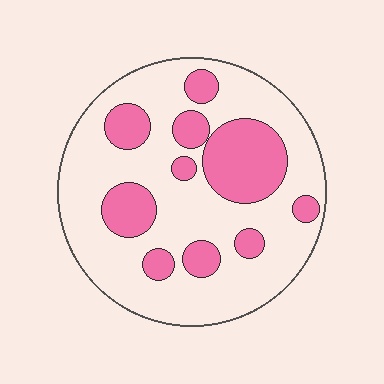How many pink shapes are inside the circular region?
10.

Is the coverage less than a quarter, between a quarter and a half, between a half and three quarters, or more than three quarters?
Between a quarter and a half.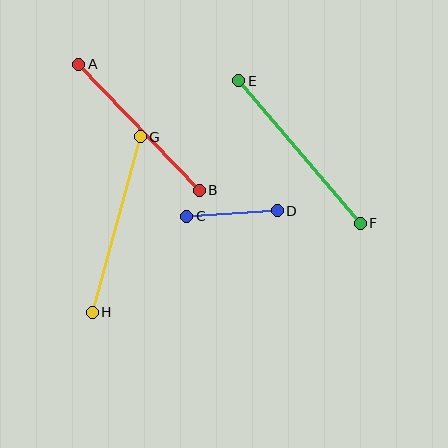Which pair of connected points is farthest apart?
Points E and F are farthest apart.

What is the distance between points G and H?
The distance is approximately 182 pixels.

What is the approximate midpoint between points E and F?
The midpoint is at approximately (299, 152) pixels.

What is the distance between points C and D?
The distance is approximately 90 pixels.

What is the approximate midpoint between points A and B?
The midpoint is at approximately (139, 127) pixels.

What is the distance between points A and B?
The distance is approximately 175 pixels.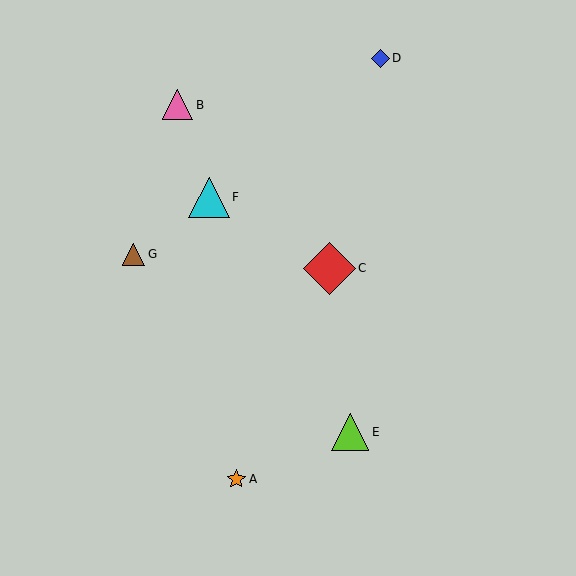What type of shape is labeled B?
Shape B is a pink triangle.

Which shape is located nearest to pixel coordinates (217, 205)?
The cyan triangle (labeled F) at (209, 197) is nearest to that location.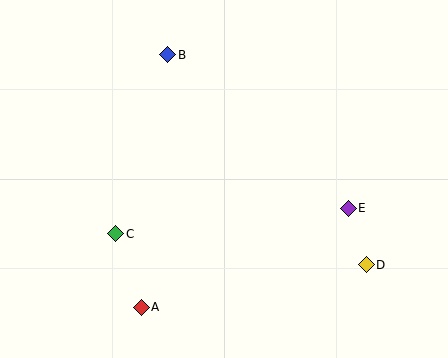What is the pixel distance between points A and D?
The distance between A and D is 229 pixels.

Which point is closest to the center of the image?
Point C at (116, 234) is closest to the center.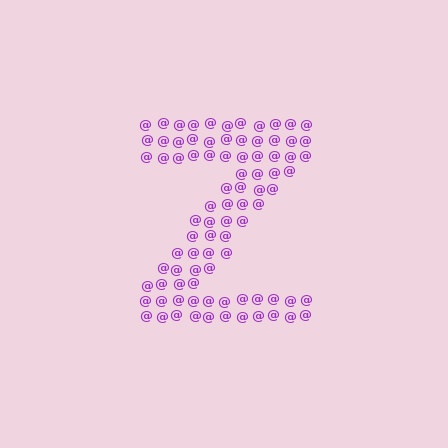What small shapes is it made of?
It is made of small at signs.